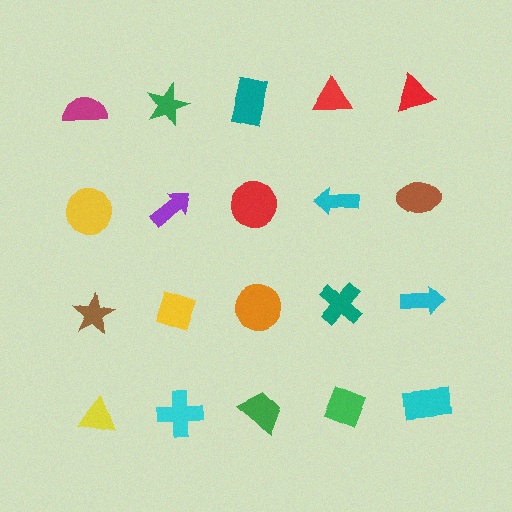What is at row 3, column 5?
A cyan arrow.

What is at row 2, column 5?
A brown ellipse.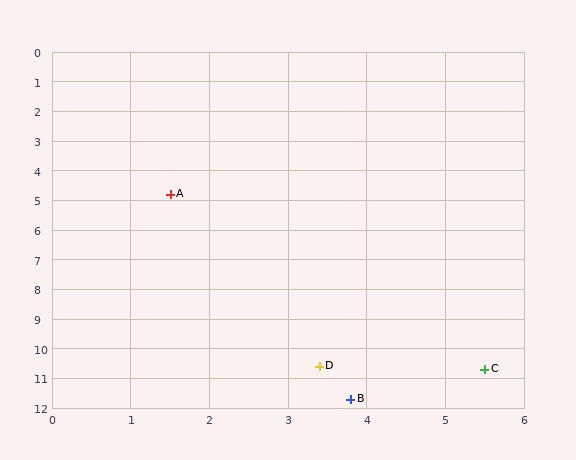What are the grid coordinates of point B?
Point B is at approximately (3.8, 11.7).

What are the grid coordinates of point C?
Point C is at approximately (5.5, 10.7).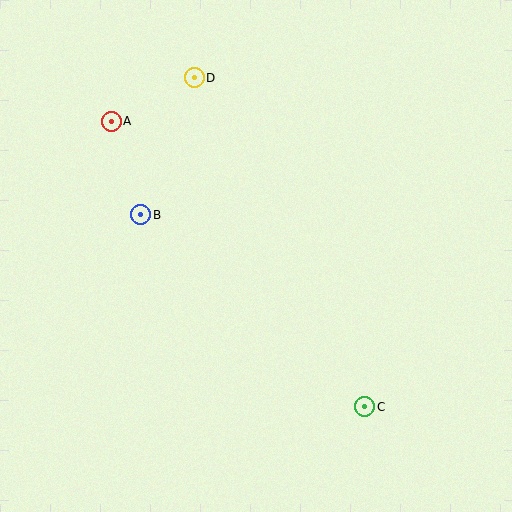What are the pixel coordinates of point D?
Point D is at (194, 78).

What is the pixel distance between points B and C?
The distance between B and C is 295 pixels.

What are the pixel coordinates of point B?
Point B is at (141, 215).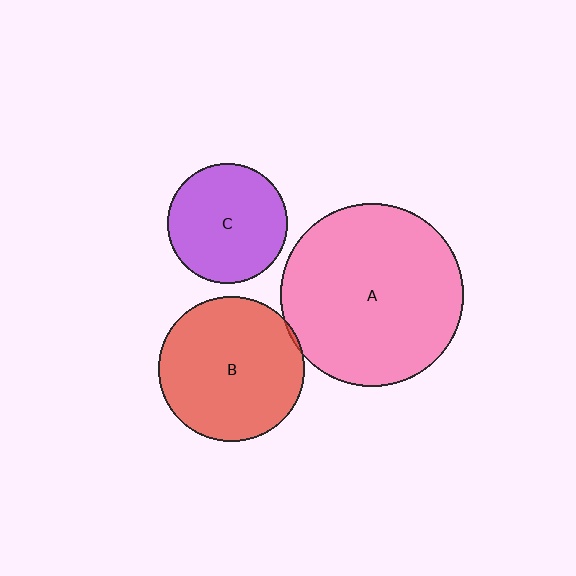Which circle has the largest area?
Circle A (pink).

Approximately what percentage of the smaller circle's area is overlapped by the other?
Approximately 5%.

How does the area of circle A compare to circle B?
Approximately 1.6 times.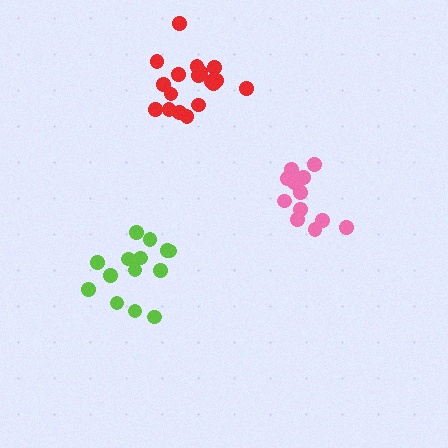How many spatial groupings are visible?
There are 3 spatial groupings.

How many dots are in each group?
Group 1: 14 dots, Group 2: 18 dots, Group 3: 15 dots (47 total).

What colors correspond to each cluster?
The clusters are colored: lime, red, pink.